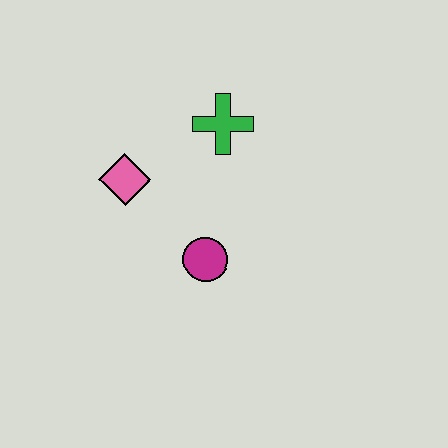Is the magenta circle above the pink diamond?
No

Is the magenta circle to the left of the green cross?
Yes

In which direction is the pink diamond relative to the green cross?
The pink diamond is to the left of the green cross.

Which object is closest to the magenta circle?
The pink diamond is closest to the magenta circle.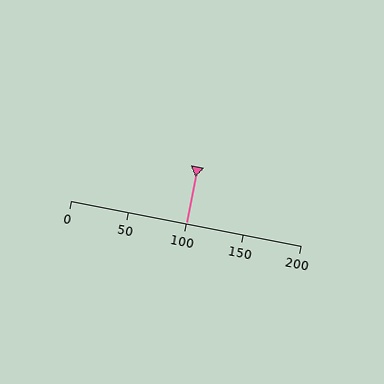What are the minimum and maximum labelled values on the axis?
The axis runs from 0 to 200.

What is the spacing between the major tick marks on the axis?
The major ticks are spaced 50 apart.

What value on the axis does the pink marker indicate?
The marker indicates approximately 100.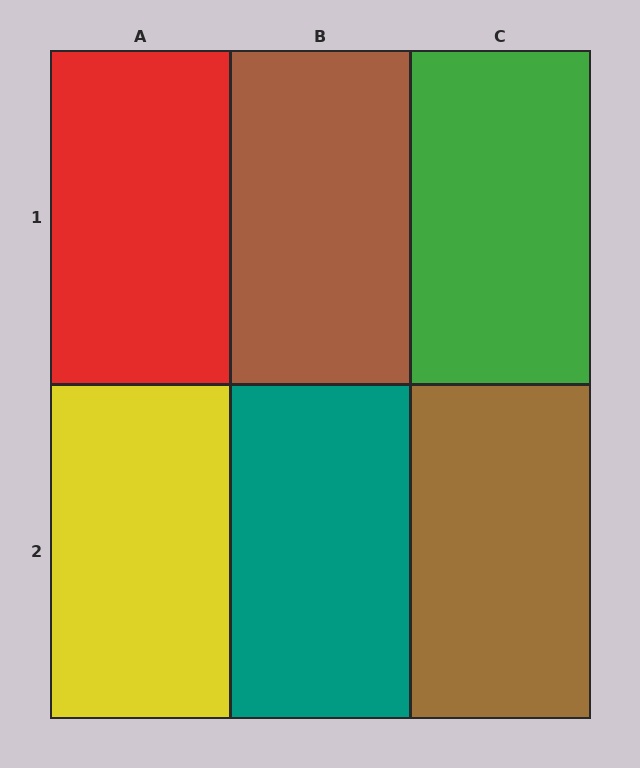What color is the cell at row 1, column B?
Brown.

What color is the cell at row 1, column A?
Red.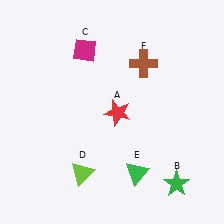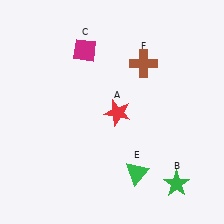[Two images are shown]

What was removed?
The lime triangle (D) was removed in Image 2.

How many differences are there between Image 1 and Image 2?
There is 1 difference between the two images.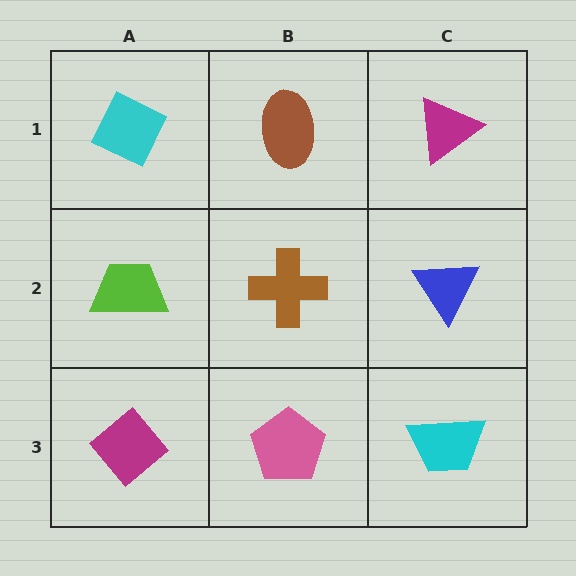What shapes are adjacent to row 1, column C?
A blue triangle (row 2, column C), a brown ellipse (row 1, column B).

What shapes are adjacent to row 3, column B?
A brown cross (row 2, column B), a magenta diamond (row 3, column A), a cyan trapezoid (row 3, column C).